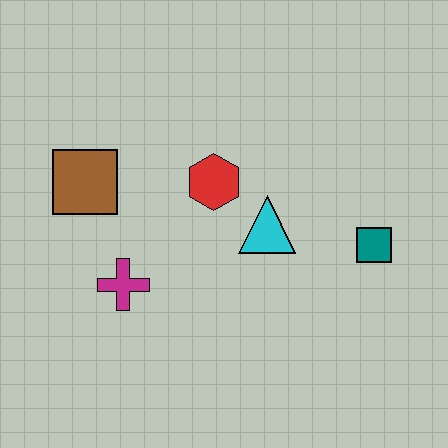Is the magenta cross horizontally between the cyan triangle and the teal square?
No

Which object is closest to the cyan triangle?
The red hexagon is closest to the cyan triangle.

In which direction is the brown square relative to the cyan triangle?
The brown square is to the left of the cyan triangle.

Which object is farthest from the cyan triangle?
The brown square is farthest from the cyan triangle.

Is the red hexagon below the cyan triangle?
No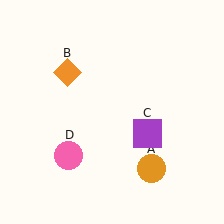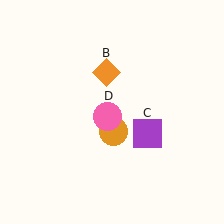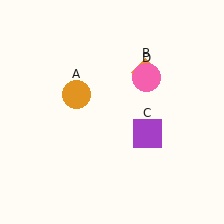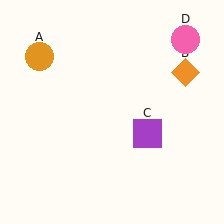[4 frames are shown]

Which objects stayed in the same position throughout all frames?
Purple square (object C) remained stationary.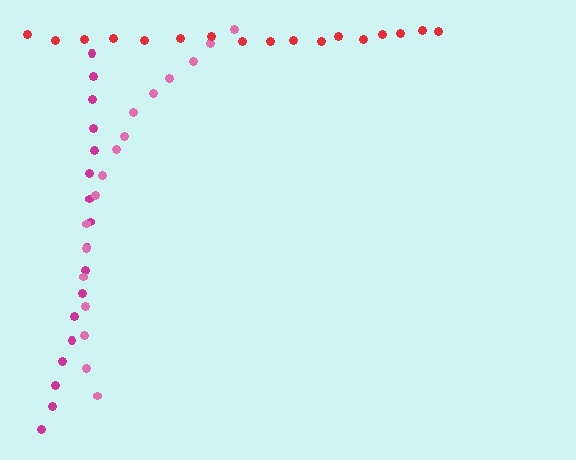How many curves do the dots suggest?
There are 3 distinct paths.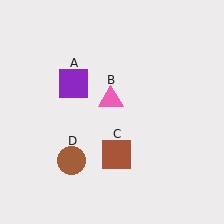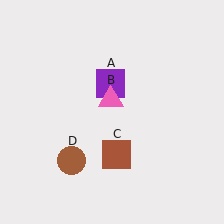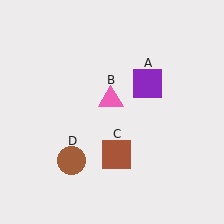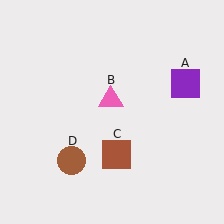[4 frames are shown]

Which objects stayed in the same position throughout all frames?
Pink triangle (object B) and brown square (object C) and brown circle (object D) remained stationary.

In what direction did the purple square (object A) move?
The purple square (object A) moved right.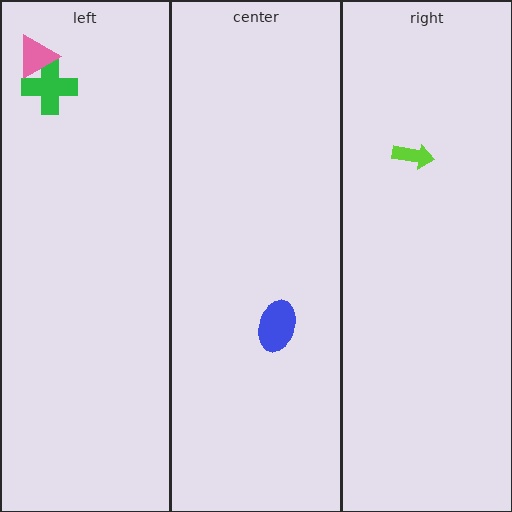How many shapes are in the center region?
1.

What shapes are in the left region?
The green cross, the pink triangle.